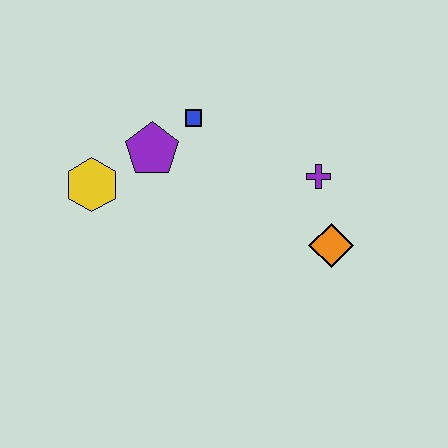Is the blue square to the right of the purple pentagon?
Yes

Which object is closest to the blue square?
The purple pentagon is closest to the blue square.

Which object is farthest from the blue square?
The orange diamond is farthest from the blue square.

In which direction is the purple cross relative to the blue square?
The purple cross is to the right of the blue square.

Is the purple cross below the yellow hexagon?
No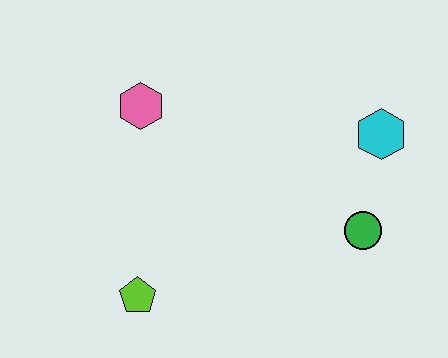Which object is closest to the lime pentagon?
The pink hexagon is closest to the lime pentagon.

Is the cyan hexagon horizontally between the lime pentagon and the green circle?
No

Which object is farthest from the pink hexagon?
The green circle is farthest from the pink hexagon.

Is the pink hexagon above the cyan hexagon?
Yes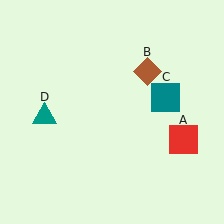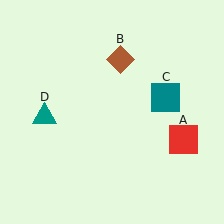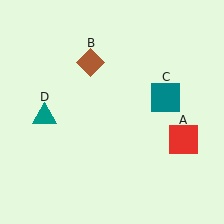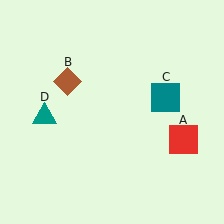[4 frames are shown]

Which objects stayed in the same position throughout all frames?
Red square (object A) and teal square (object C) and teal triangle (object D) remained stationary.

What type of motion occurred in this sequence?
The brown diamond (object B) rotated counterclockwise around the center of the scene.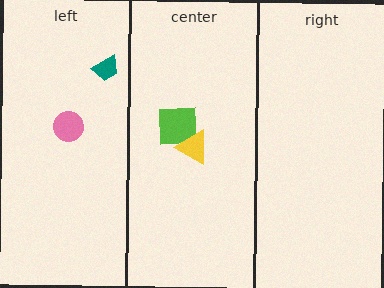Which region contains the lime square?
The center region.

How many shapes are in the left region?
2.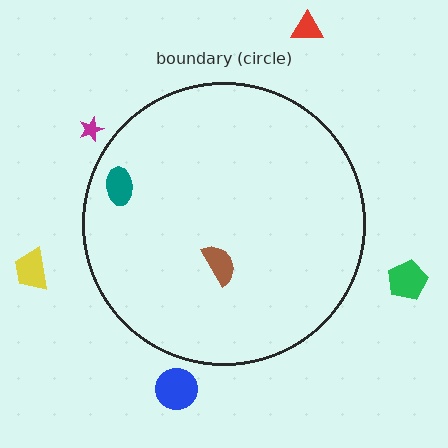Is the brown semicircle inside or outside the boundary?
Inside.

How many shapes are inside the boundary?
2 inside, 5 outside.